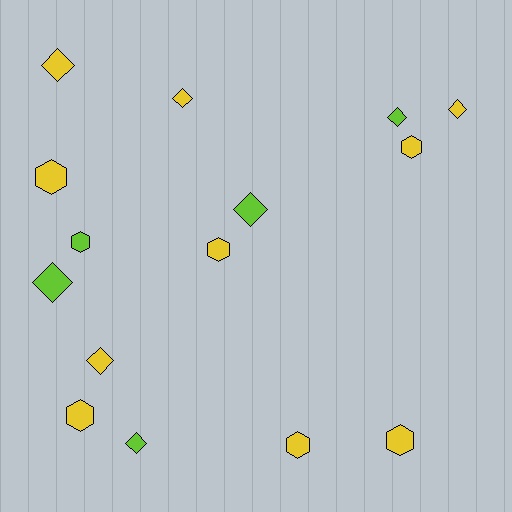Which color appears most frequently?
Yellow, with 10 objects.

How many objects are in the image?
There are 15 objects.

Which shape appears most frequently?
Diamond, with 8 objects.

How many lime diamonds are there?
There are 4 lime diamonds.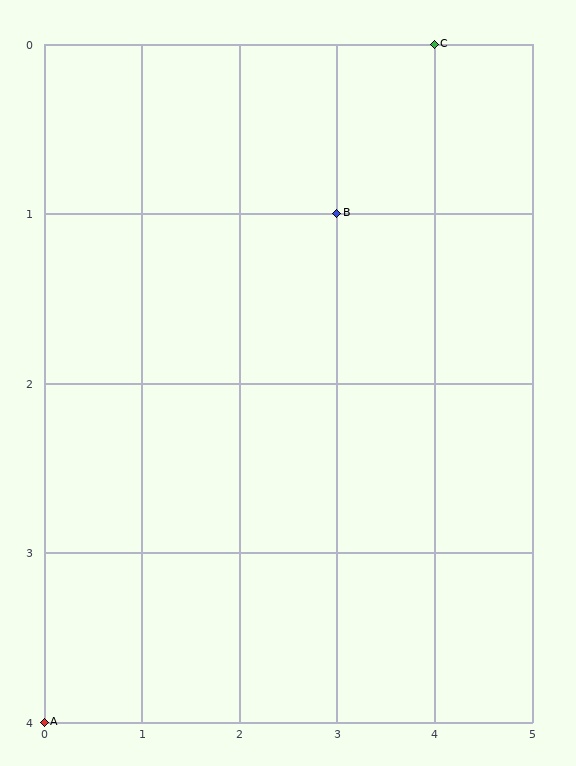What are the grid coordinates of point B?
Point B is at grid coordinates (3, 1).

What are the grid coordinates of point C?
Point C is at grid coordinates (4, 0).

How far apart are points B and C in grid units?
Points B and C are 1 column and 1 row apart (about 1.4 grid units diagonally).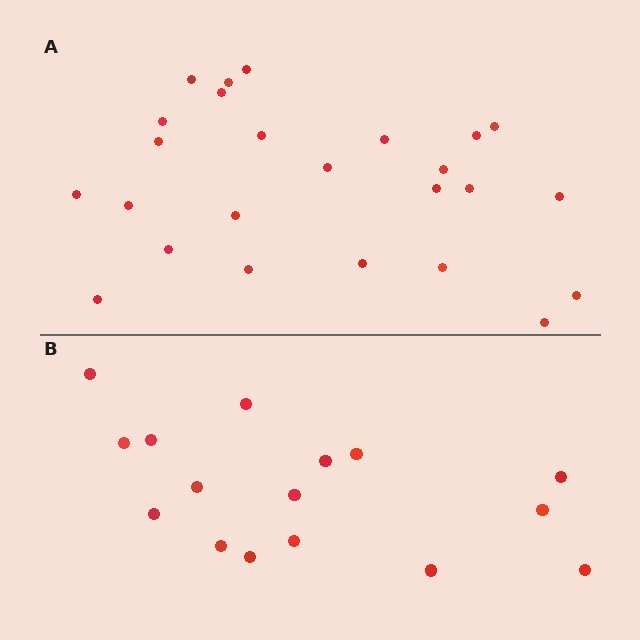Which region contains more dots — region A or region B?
Region A (the top region) has more dots.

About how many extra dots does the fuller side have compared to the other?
Region A has roughly 8 or so more dots than region B.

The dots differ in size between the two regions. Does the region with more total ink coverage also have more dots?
No. Region B has more total ink coverage because its dots are larger, but region A actually contains more individual dots. Total area can be misleading — the number of items is what matters here.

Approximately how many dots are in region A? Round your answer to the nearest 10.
About 20 dots. (The exact count is 25, which rounds to 20.)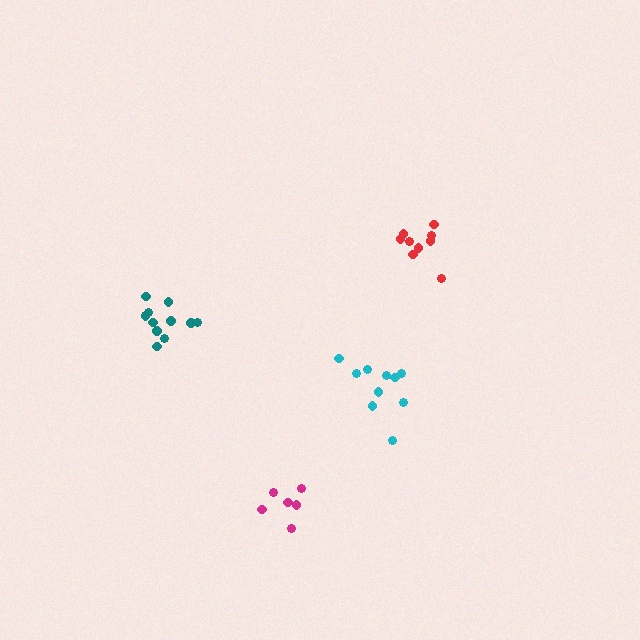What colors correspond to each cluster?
The clusters are colored: red, teal, cyan, magenta.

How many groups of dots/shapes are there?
There are 4 groups.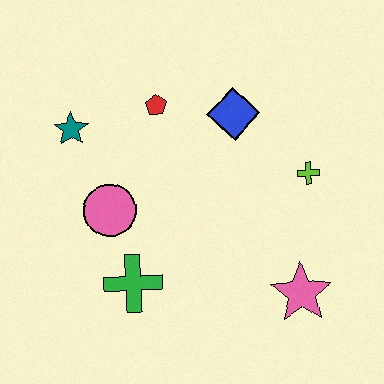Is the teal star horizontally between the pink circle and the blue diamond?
No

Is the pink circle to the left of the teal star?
No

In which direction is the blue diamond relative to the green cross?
The blue diamond is above the green cross.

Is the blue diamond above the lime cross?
Yes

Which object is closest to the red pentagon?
The blue diamond is closest to the red pentagon.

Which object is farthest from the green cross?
The lime cross is farthest from the green cross.